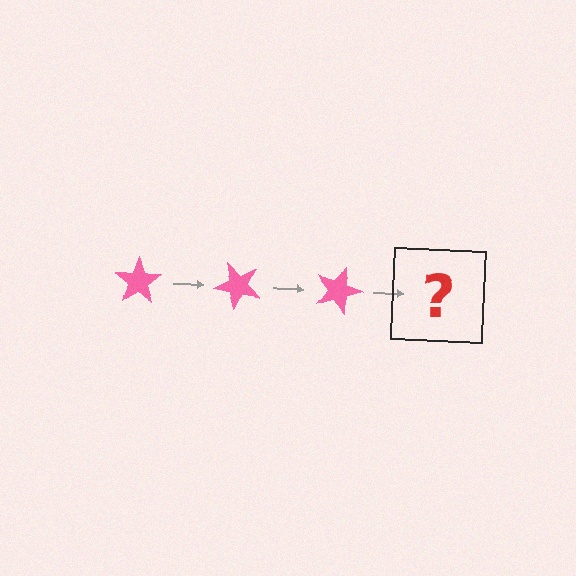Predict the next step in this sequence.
The next step is a pink star rotated 135 degrees.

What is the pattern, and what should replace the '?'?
The pattern is that the star rotates 45 degrees each step. The '?' should be a pink star rotated 135 degrees.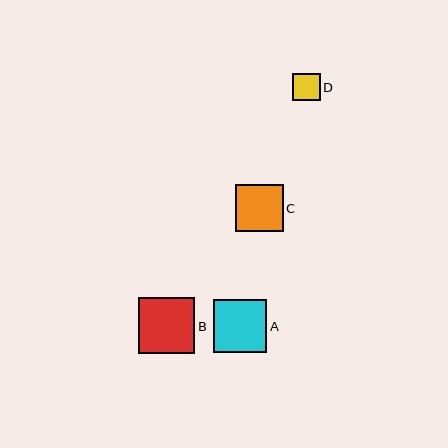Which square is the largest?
Square B is the largest with a size of approximately 56 pixels.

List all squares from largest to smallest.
From largest to smallest: B, A, C, D.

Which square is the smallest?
Square D is the smallest with a size of approximately 27 pixels.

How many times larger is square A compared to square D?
Square A is approximately 2.0 times the size of square D.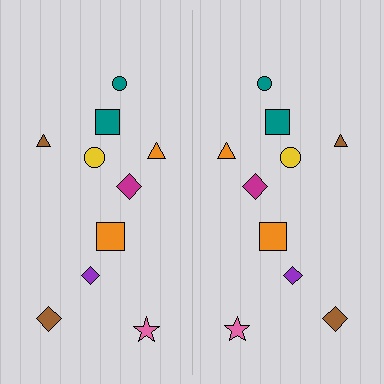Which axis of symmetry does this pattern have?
The pattern has a vertical axis of symmetry running through the center of the image.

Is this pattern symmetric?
Yes, this pattern has bilateral (reflection) symmetry.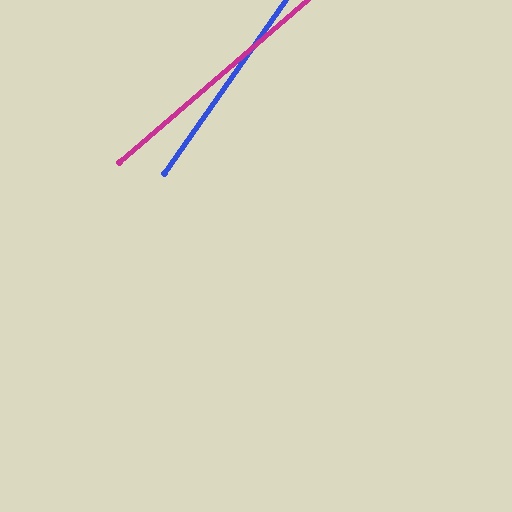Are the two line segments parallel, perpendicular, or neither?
Neither parallel nor perpendicular — they differ by about 14°.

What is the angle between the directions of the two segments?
Approximately 14 degrees.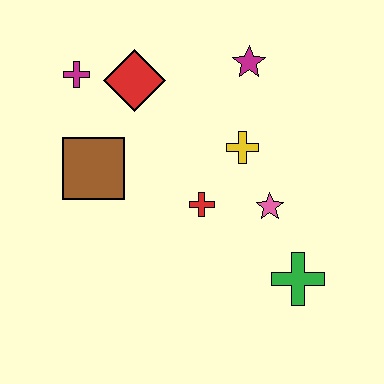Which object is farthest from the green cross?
The magenta cross is farthest from the green cross.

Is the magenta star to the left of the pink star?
Yes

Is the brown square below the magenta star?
Yes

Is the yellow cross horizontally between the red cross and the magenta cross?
No